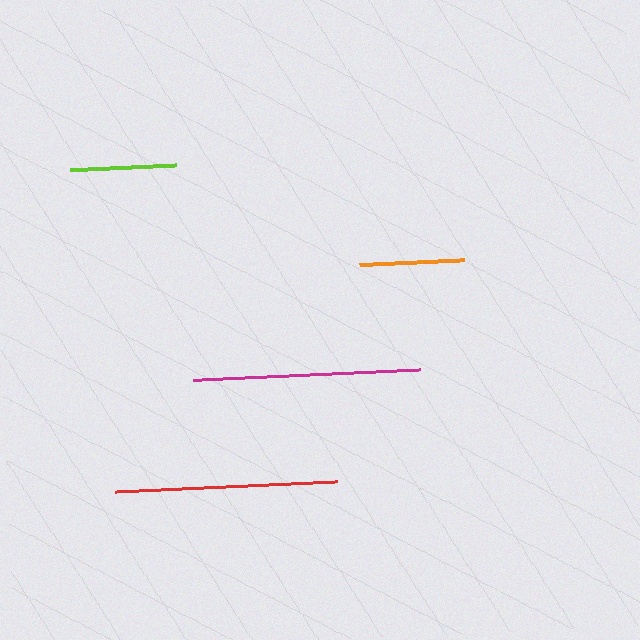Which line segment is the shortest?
The orange line is the shortest at approximately 105 pixels.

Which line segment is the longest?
The magenta line is the longest at approximately 228 pixels.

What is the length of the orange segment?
The orange segment is approximately 105 pixels long.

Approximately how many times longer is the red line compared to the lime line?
The red line is approximately 2.1 times the length of the lime line.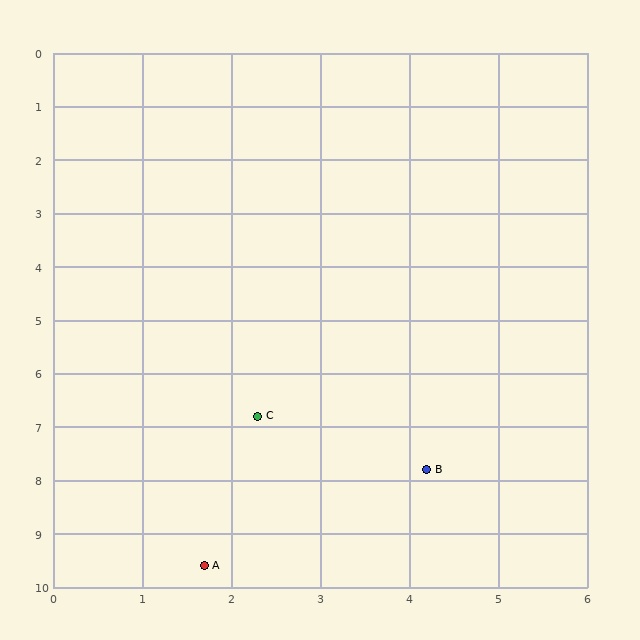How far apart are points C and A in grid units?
Points C and A are about 2.9 grid units apart.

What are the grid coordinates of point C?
Point C is at approximately (2.3, 6.8).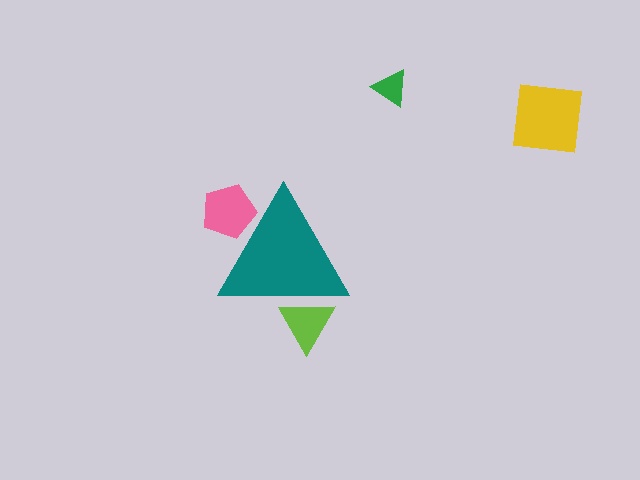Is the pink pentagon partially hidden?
Yes, the pink pentagon is partially hidden behind the teal triangle.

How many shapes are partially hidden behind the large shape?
2 shapes are partially hidden.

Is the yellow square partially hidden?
No, the yellow square is fully visible.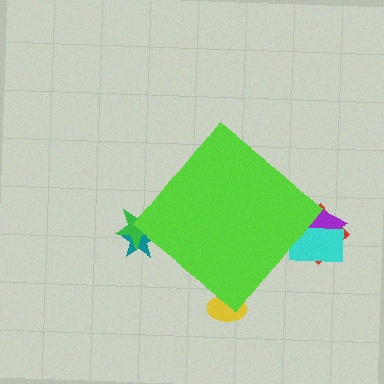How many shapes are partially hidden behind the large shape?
6 shapes are partially hidden.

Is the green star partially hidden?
Yes, the green star is partially hidden behind the lime diamond.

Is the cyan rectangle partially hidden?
Yes, the cyan rectangle is partially hidden behind the lime diamond.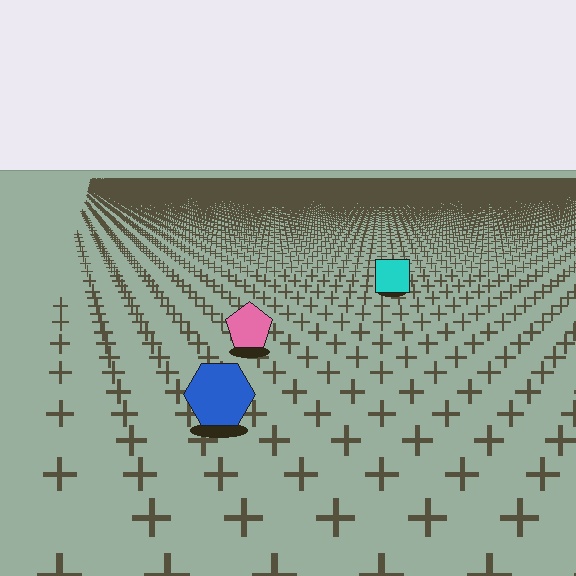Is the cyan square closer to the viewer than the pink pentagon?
No. The pink pentagon is closer — you can tell from the texture gradient: the ground texture is coarser near it.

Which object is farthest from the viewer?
The cyan square is farthest from the viewer. It appears smaller and the ground texture around it is denser.